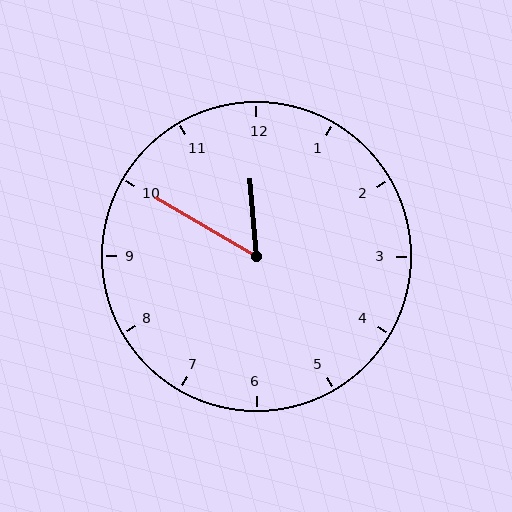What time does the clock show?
11:50.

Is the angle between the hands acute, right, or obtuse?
It is acute.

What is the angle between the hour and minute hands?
Approximately 55 degrees.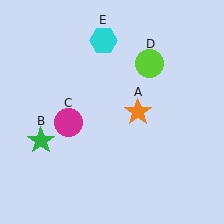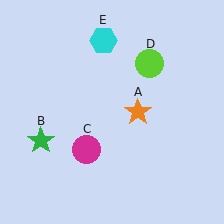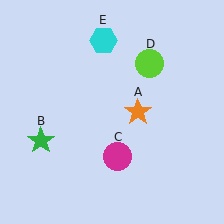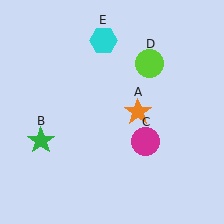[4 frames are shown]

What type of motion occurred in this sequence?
The magenta circle (object C) rotated counterclockwise around the center of the scene.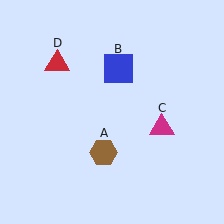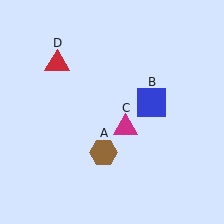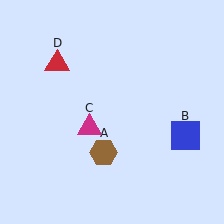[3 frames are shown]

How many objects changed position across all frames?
2 objects changed position: blue square (object B), magenta triangle (object C).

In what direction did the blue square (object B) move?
The blue square (object B) moved down and to the right.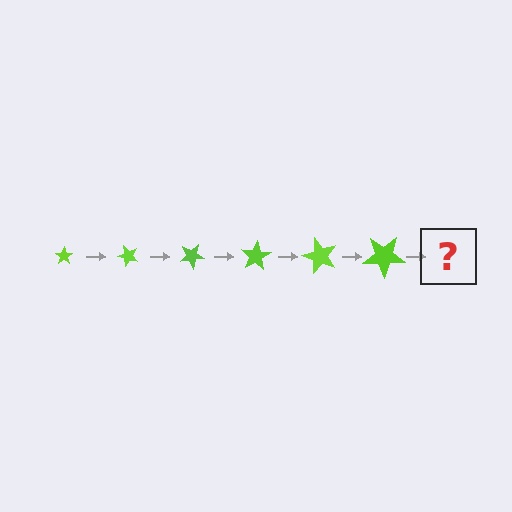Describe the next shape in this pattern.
It should be a star, larger than the previous one and rotated 300 degrees from the start.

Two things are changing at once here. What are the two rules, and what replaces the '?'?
The two rules are that the star grows larger each step and it rotates 50 degrees each step. The '?' should be a star, larger than the previous one and rotated 300 degrees from the start.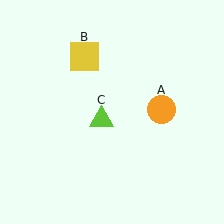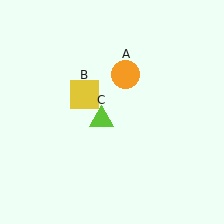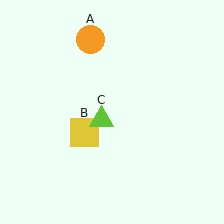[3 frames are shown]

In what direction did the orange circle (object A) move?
The orange circle (object A) moved up and to the left.